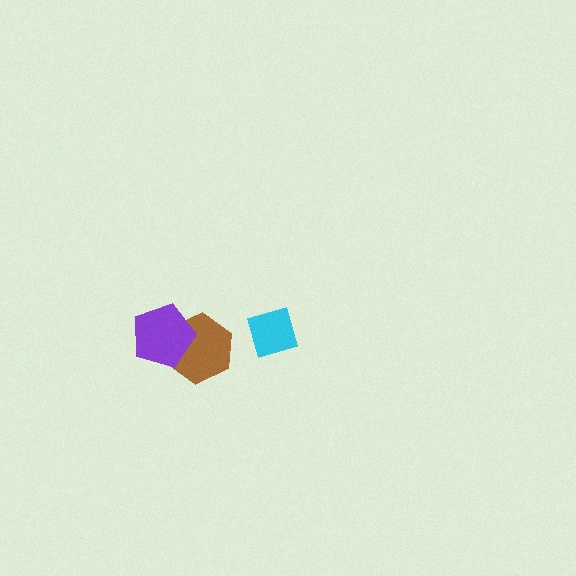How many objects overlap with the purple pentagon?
1 object overlaps with the purple pentagon.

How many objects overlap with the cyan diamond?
0 objects overlap with the cyan diamond.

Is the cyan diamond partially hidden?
No, no other shape covers it.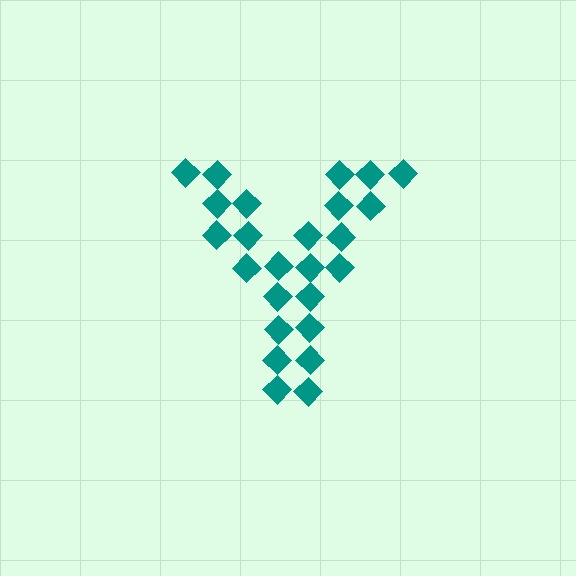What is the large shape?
The large shape is the letter Y.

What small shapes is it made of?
It is made of small diamonds.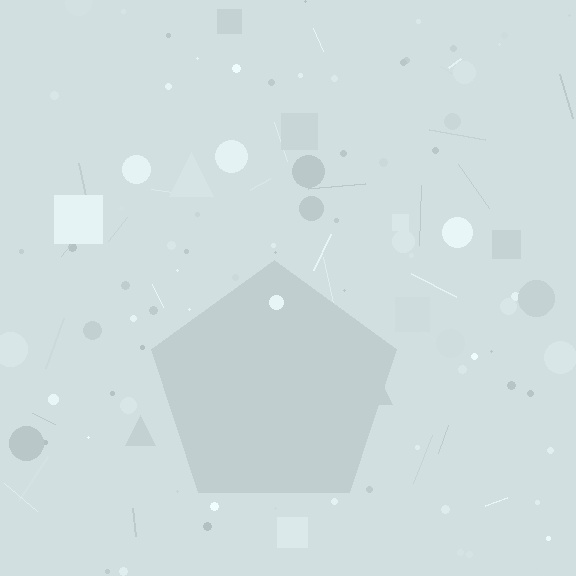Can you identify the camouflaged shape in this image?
The camouflaged shape is a pentagon.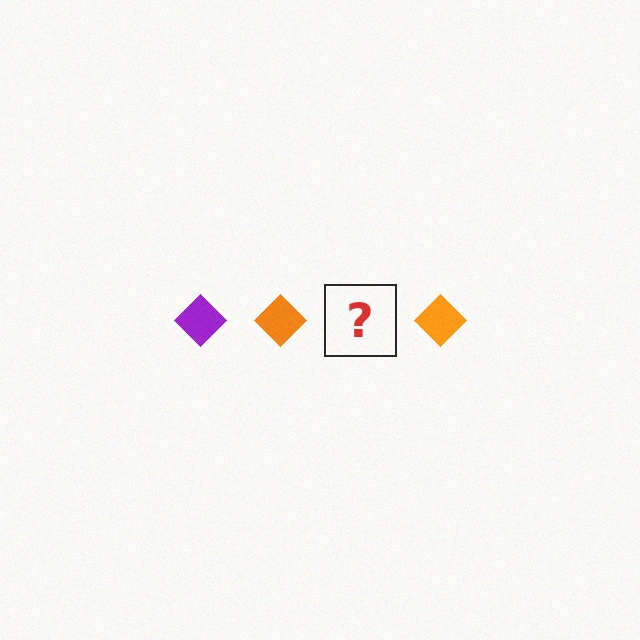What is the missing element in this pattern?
The missing element is a purple diamond.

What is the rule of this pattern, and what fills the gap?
The rule is that the pattern cycles through purple, orange diamonds. The gap should be filled with a purple diamond.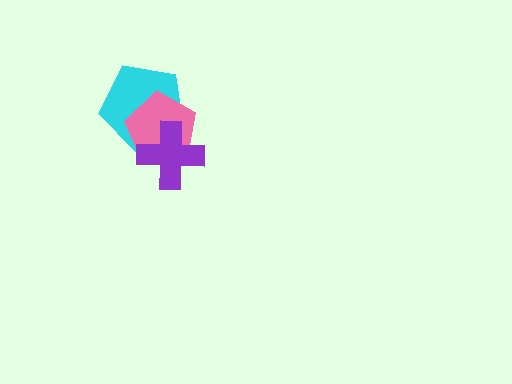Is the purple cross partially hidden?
No, no other shape covers it.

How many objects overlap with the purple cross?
2 objects overlap with the purple cross.